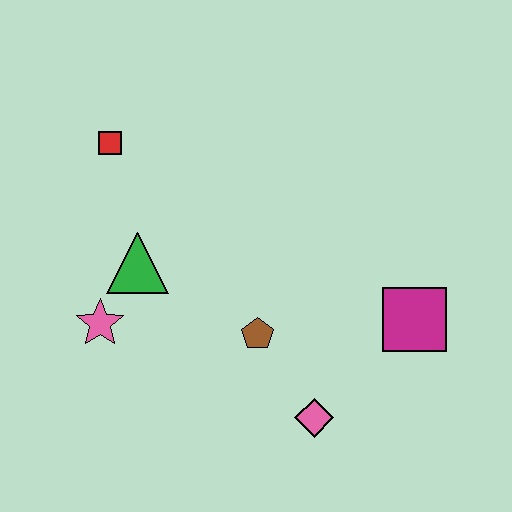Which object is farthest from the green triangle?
The magenta square is farthest from the green triangle.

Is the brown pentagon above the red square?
No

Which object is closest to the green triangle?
The pink star is closest to the green triangle.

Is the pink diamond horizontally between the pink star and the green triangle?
No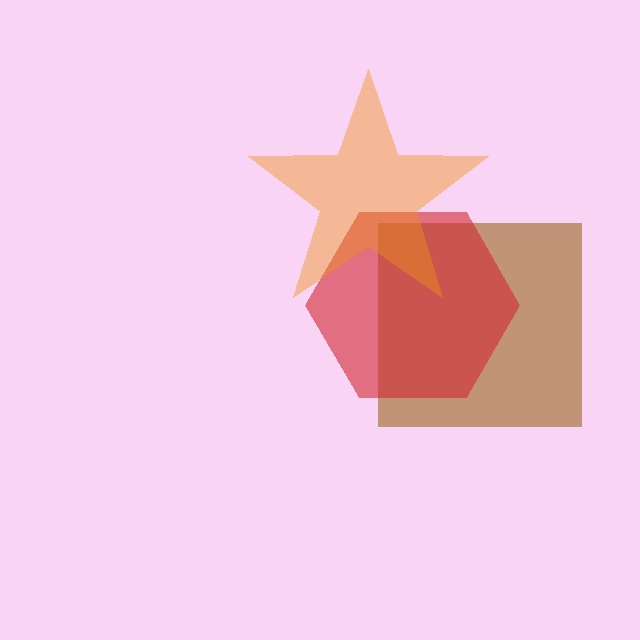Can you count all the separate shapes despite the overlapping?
Yes, there are 3 separate shapes.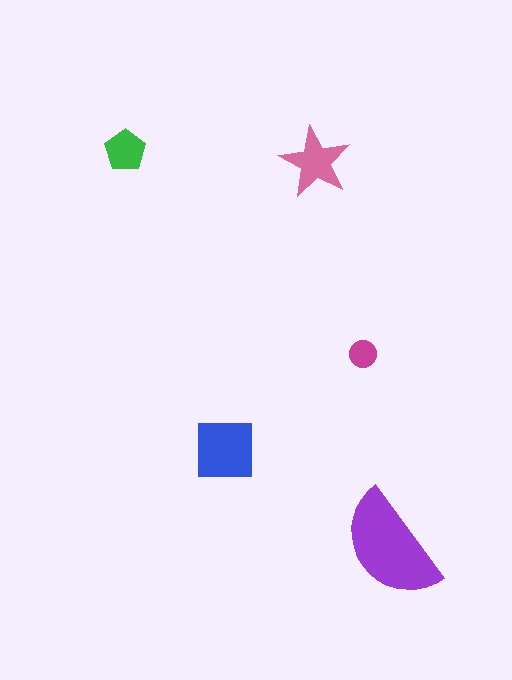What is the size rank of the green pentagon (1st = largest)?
4th.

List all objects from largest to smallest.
The purple semicircle, the blue square, the pink star, the green pentagon, the magenta circle.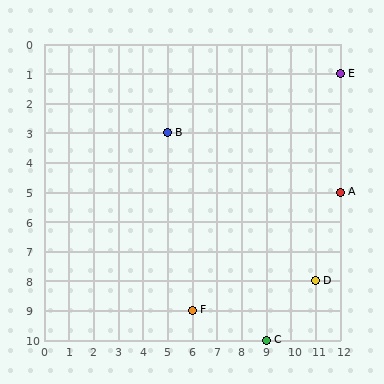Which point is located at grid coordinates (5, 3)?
Point B is at (5, 3).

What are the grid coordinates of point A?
Point A is at grid coordinates (12, 5).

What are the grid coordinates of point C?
Point C is at grid coordinates (9, 10).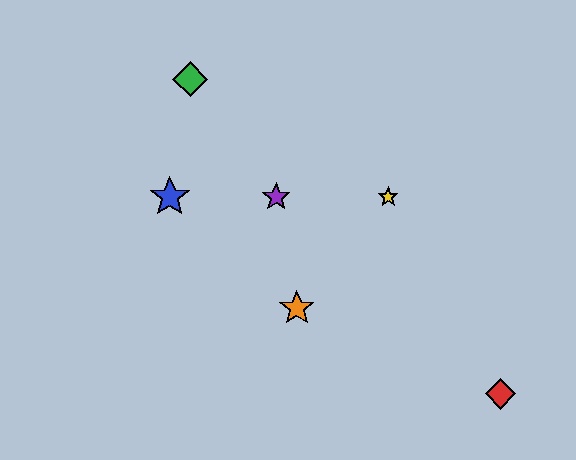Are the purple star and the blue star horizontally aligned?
Yes, both are at y≈197.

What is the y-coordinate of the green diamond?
The green diamond is at y≈79.